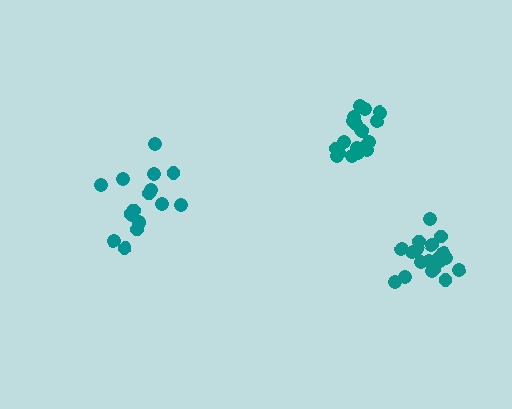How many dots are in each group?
Group 1: 19 dots, Group 2: 16 dots, Group 3: 20 dots (55 total).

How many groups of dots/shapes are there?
There are 3 groups.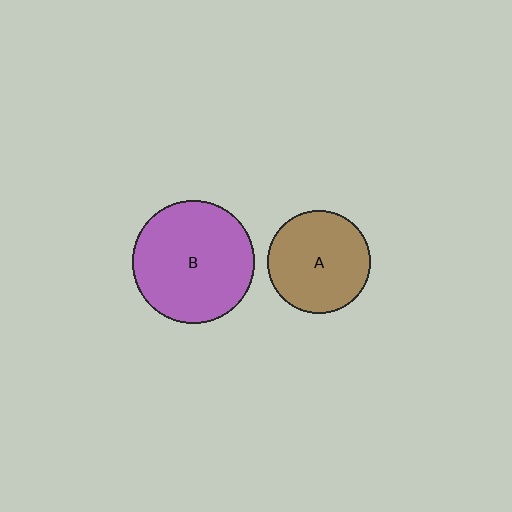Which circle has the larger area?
Circle B (purple).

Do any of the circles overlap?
No, none of the circles overlap.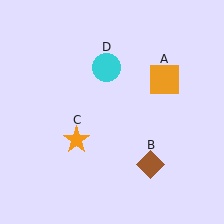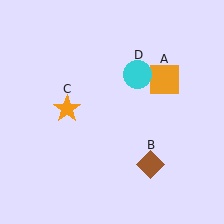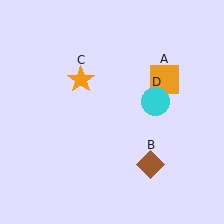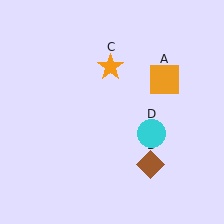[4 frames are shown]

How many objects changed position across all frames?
2 objects changed position: orange star (object C), cyan circle (object D).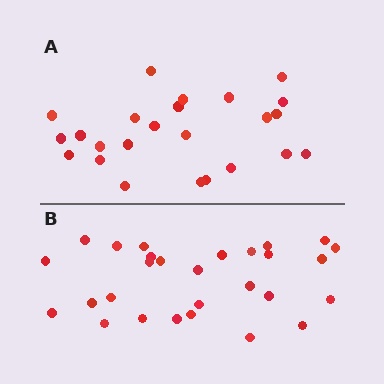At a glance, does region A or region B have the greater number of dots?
Region B (the bottom region) has more dots.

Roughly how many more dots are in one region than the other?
Region B has about 4 more dots than region A.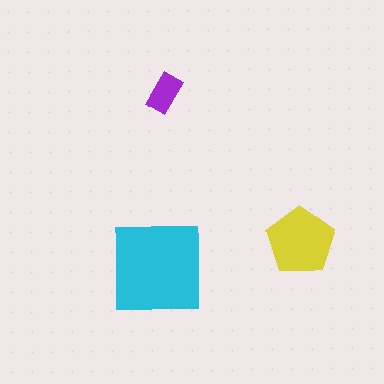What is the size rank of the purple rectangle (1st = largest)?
3rd.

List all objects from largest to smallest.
The cyan square, the yellow pentagon, the purple rectangle.